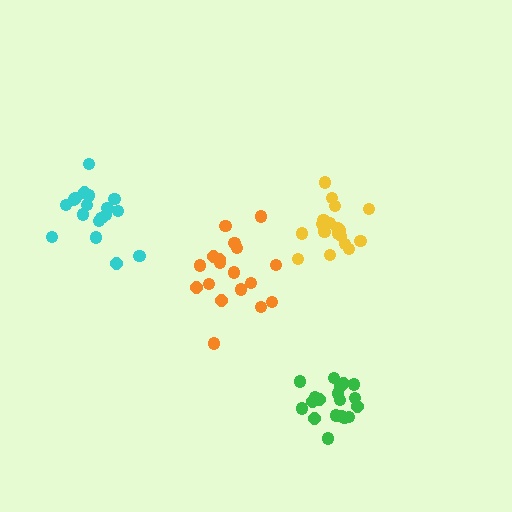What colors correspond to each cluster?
The clusters are colored: cyan, yellow, orange, green.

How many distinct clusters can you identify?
There are 4 distinct clusters.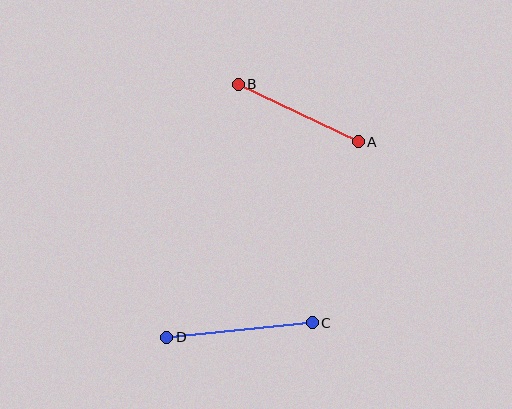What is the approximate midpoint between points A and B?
The midpoint is at approximately (298, 113) pixels.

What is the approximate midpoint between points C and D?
The midpoint is at approximately (239, 330) pixels.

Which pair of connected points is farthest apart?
Points C and D are farthest apart.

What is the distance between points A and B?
The distance is approximately 133 pixels.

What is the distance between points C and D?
The distance is approximately 146 pixels.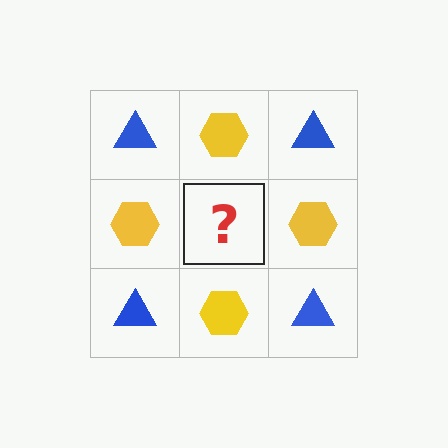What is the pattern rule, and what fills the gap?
The rule is that it alternates blue triangle and yellow hexagon in a checkerboard pattern. The gap should be filled with a blue triangle.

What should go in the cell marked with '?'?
The missing cell should contain a blue triangle.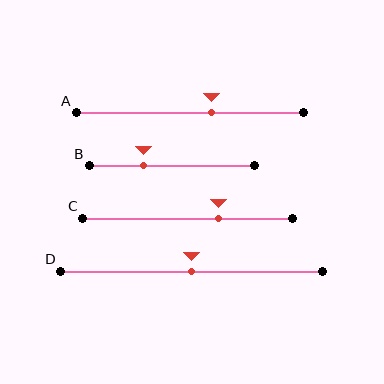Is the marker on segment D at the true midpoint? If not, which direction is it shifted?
Yes, the marker on segment D is at the true midpoint.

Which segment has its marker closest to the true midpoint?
Segment D has its marker closest to the true midpoint.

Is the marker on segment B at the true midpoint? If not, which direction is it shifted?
No, the marker on segment B is shifted to the left by about 17% of the segment length.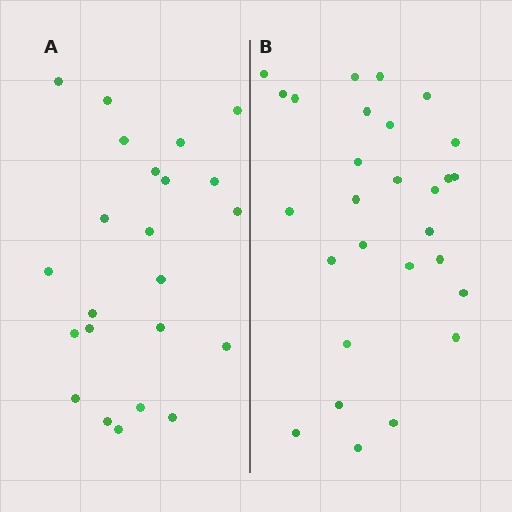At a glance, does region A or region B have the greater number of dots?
Region B (the right region) has more dots.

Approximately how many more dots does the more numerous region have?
Region B has about 5 more dots than region A.